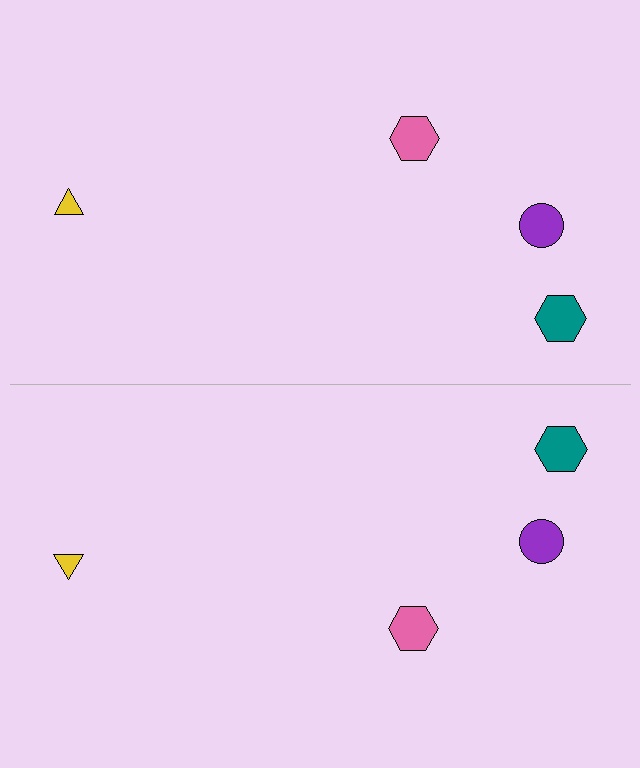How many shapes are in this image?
There are 8 shapes in this image.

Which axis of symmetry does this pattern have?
The pattern has a horizontal axis of symmetry running through the center of the image.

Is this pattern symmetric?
Yes, this pattern has bilateral (reflection) symmetry.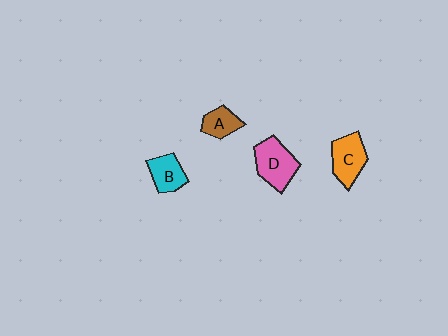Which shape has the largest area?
Shape D (pink).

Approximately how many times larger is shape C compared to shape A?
Approximately 1.6 times.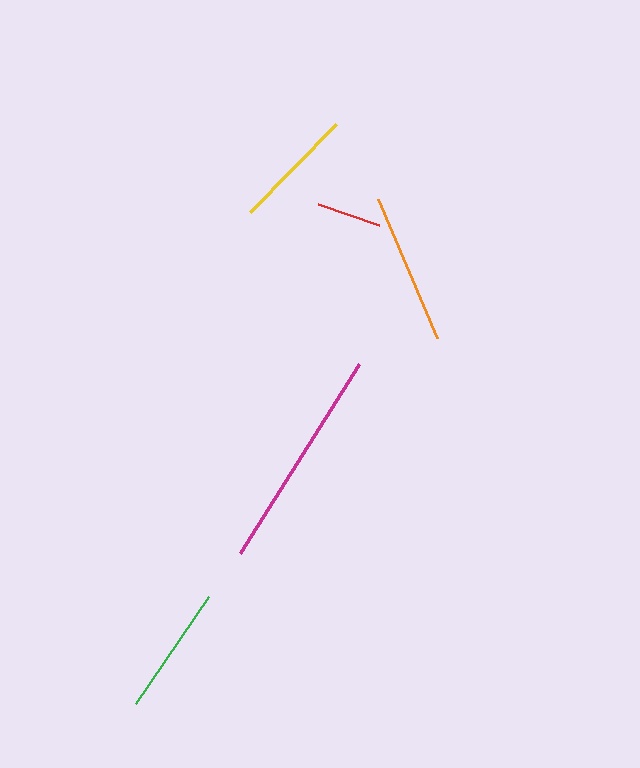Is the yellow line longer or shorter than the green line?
The green line is longer than the yellow line.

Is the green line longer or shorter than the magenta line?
The magenta line is longer than the green line.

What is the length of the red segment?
The red segment is approximately 65 pixels long.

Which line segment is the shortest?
The red line is the shortest at approximately 65 pixels.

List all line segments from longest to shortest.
From longest to shortest: magenta, orange, green, yellow, red.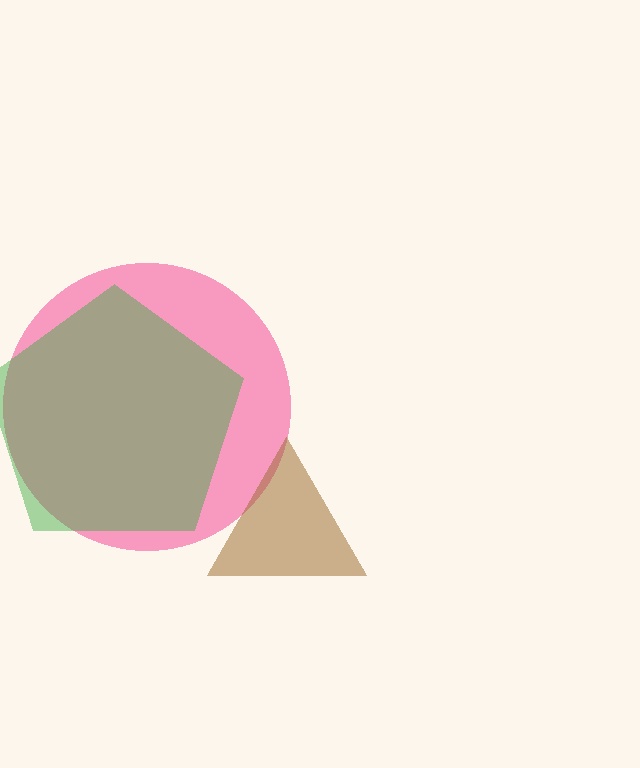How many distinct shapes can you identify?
There are 3 distinct shapes: a pink circle, a brown triangle, a green pentagon.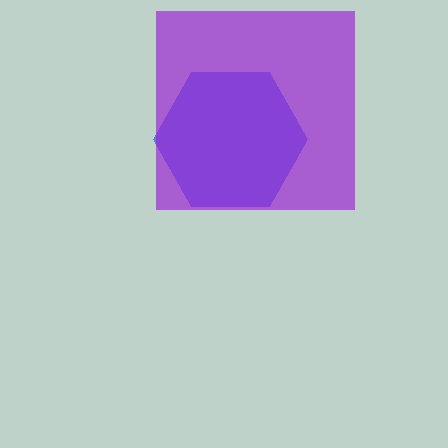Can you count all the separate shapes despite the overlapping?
Yes, there are 2 separate shapes.